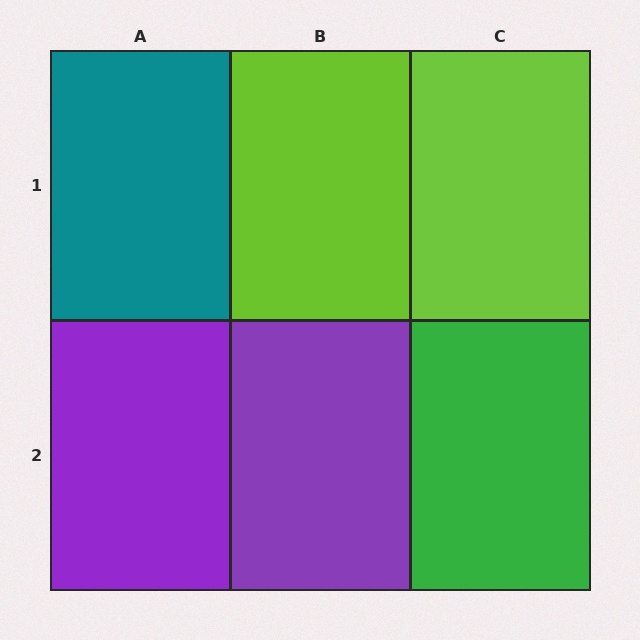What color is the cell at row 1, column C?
Lime.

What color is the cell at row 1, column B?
Lime.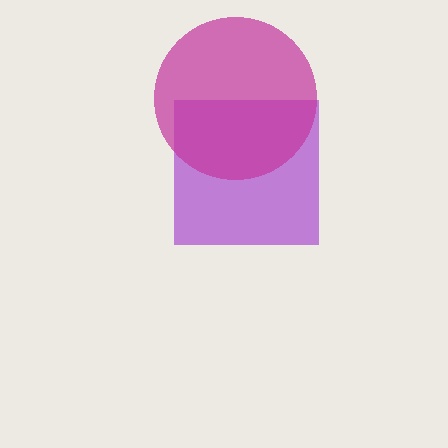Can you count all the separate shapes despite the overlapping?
Yes, there are 2 separate shapes.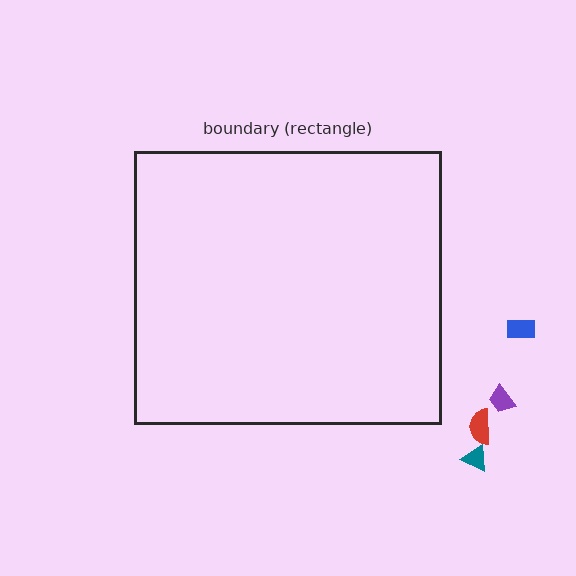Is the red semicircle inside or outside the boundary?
Outside.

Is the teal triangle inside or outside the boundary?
Outside.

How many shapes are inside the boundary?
0 inside, 4 outside.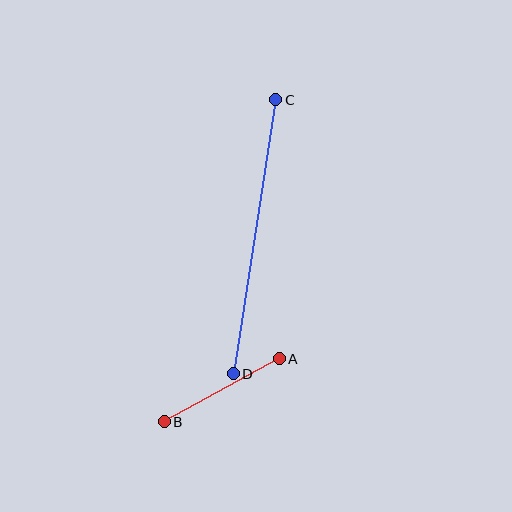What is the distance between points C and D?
The distance is approximately 277 pixels.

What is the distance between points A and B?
The distance is approximately 131 pixels.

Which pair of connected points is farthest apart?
Points C and D are farthest apart.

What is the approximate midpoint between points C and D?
The midpoint is at approximately (255, 237) pixels.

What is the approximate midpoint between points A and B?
The midpoint is at approximately (222, 390) pixels.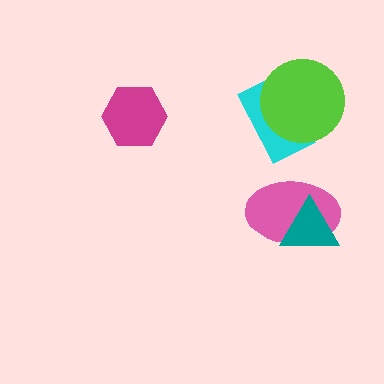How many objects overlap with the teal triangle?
1 object overlaps with the teal triangle.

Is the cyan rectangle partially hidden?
Yes, it is partially covered by another shape.